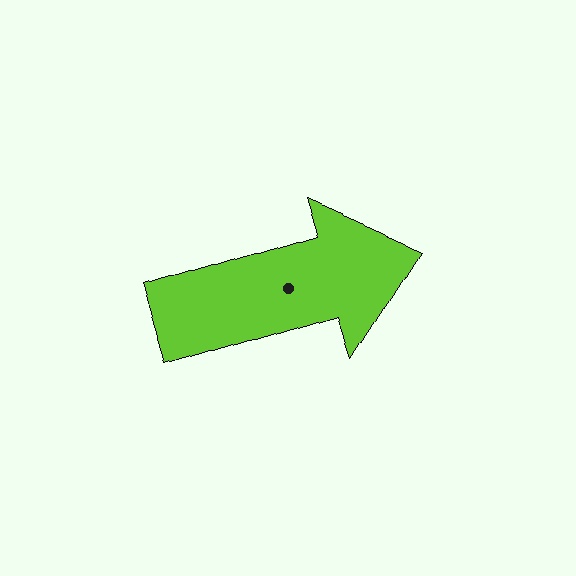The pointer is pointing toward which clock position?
Roughly 2 o'clock.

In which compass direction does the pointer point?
East.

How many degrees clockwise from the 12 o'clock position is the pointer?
Approximately 73 degrees.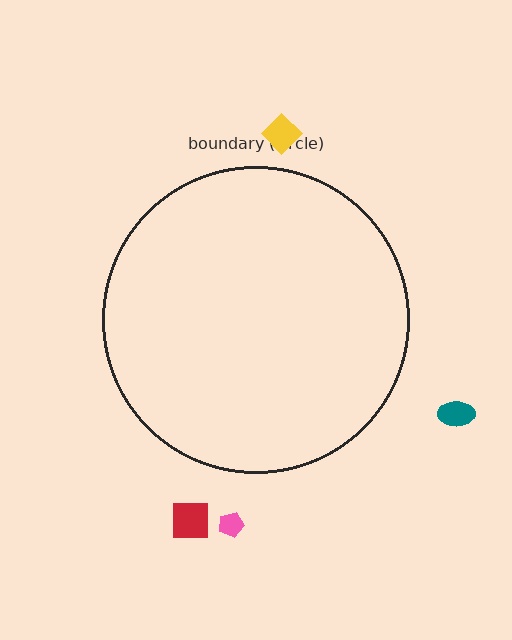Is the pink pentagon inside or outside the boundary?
Outside.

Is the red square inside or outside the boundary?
Outside.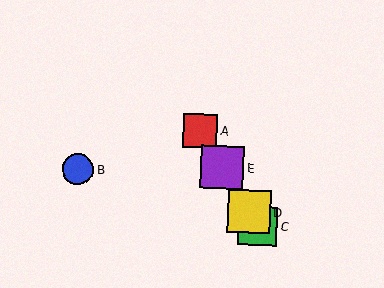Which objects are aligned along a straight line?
Objects A, C, D, E are aligned along a straight line.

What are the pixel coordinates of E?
Object E is at (222, 167).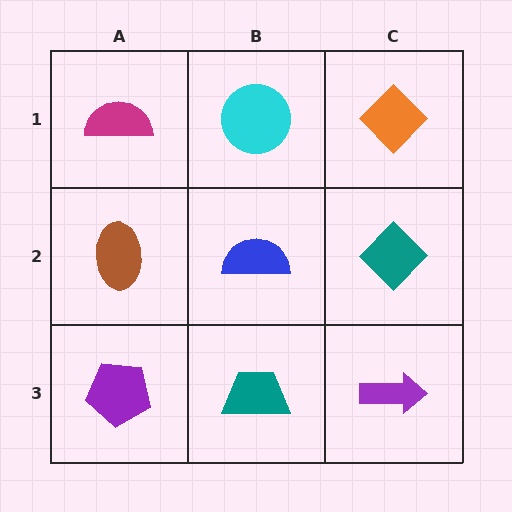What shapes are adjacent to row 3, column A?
A brown ellipse (row 2, column A), a teal trapezoid (row 3, column B).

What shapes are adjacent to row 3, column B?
A blue semicircle (row 2, column B), a purple pentagon (row 3, column A), a purple arrow (row 3, column C).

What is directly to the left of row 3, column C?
A teal trapezoid.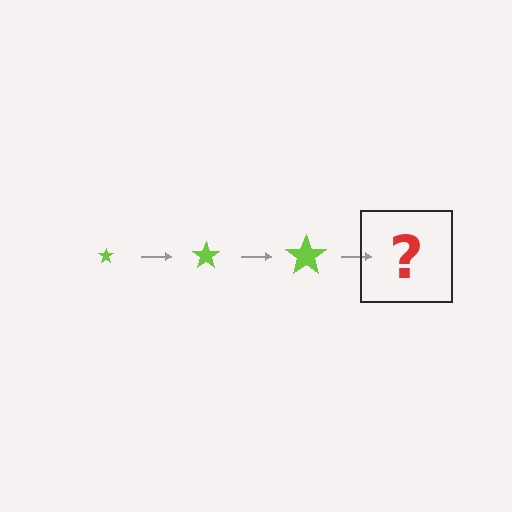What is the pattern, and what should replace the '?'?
The pattern is that the star gets progressively larger each step. The '?' should be a lime star, larger than the previous one.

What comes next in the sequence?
The next element should be a lime star, larger than the previous one.